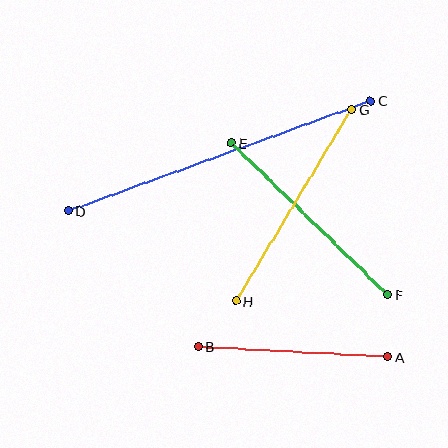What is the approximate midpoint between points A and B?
The midpoint is at approximately (293, 351) pixels.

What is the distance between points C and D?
The distance is approximately 322 pixels.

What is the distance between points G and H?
The distance is approximately 224 pixels.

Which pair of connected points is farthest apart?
Points C and D are farthest apart.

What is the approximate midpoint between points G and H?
The midpoint is at approximately (293, 205) pixels.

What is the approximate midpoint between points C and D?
The midpoint is at approximately (220, 156) pixels.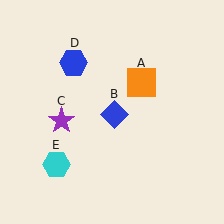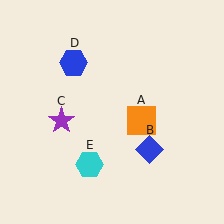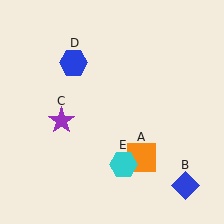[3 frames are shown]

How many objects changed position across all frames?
3 objects changed position: orange square (object A), blue diamond (object B), cyan hexagon (object E).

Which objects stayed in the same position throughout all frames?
Purple star (object C) and blue hexagon (object D) remained stationary.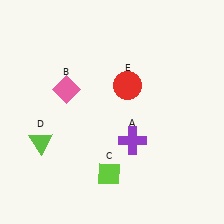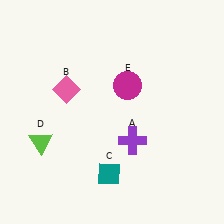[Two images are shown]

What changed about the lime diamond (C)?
In Image 1, C is lime. In Image 2, it changed to teal.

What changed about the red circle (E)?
In Image 1, E is red. In Image 2, it changed to magenta.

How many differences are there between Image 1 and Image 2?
There are 2 differences between the two images.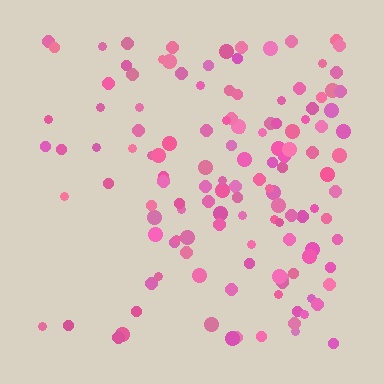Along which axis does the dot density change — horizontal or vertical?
Horizontal.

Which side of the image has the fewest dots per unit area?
The left.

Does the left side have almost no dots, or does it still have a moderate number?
Still a moderate number, just noticeably fewer than the right.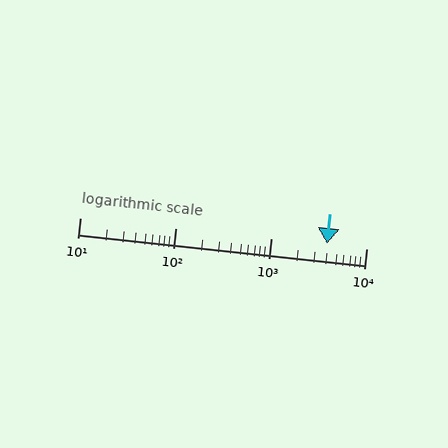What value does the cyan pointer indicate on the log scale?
The pointer indicates approximately 3900.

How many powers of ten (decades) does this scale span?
The scale spans 3 decades, from 10 to 10000.